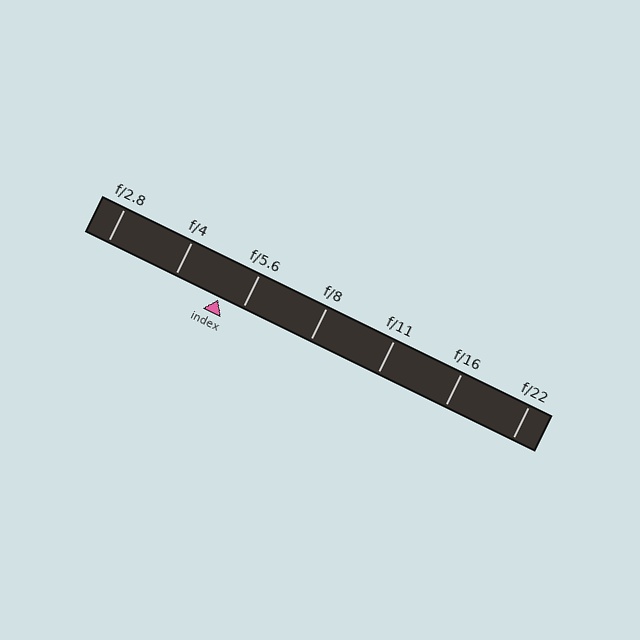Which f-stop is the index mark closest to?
The index mark is closest to f/5.6.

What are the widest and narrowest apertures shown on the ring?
The widest aperture shown is f/2.8 and the narrowest is f/22.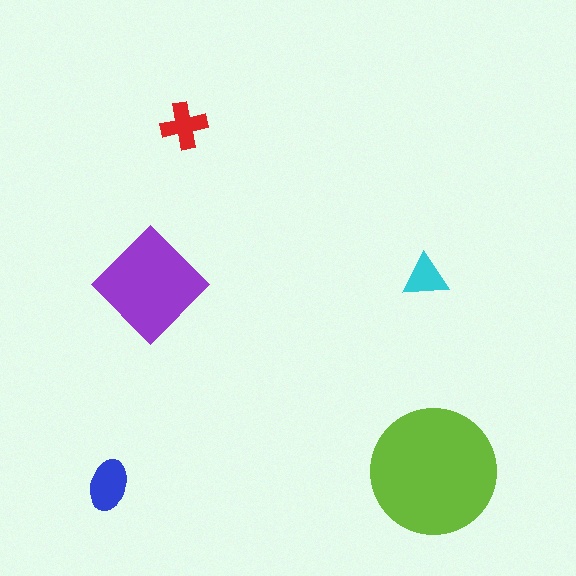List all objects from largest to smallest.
The lime circle, the purple diamond, the blue ellipse, the red cross, the cyan triangle.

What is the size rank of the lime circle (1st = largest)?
1st.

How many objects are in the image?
There are 5 objects in the image.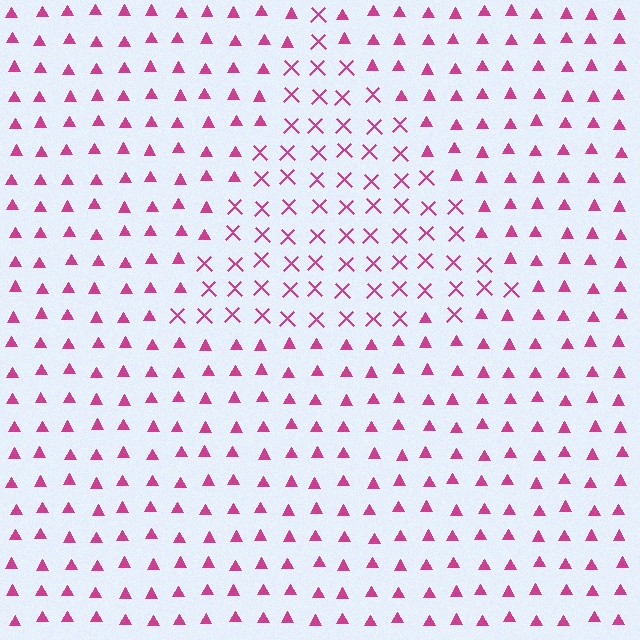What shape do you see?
I see a triangle.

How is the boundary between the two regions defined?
The boundary is defined by a change in element shape: X marks inside vs. triangles outside. All elements share the same color and spacing.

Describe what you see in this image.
The image is filled with small magenta elements arranged in a uniform grid. A triangle-shaped region contains X marks, while the surrounding area contains triangles. The boundary is defined purely by the change in element shape.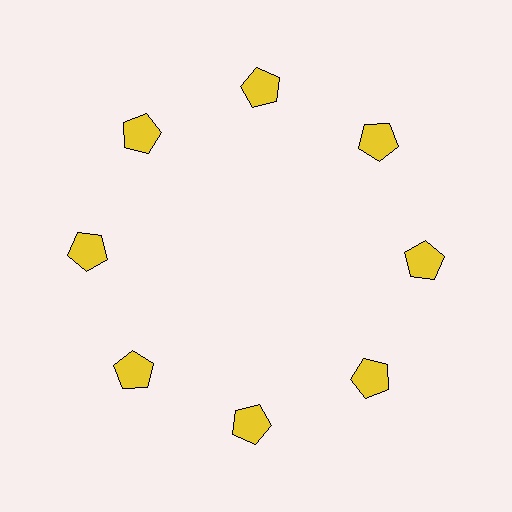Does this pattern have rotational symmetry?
Yes, this pattern has 8-fold rotational symmetry. It looks the same after rotating 45 degrees around the center.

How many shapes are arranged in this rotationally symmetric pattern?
There are 8 shapes, arranged in 8 groups of 1.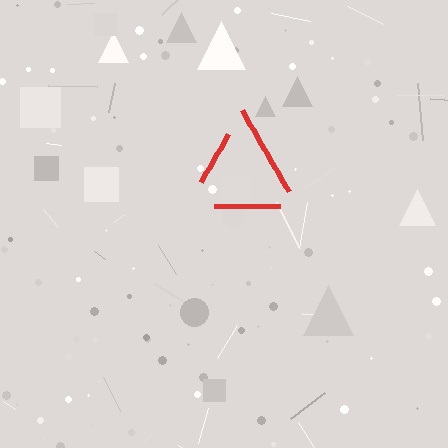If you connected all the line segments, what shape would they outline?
They would outline a triangle.